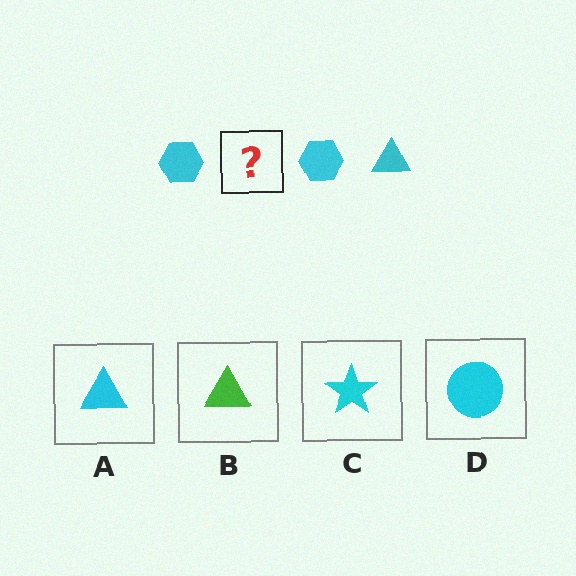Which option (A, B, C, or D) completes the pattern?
A.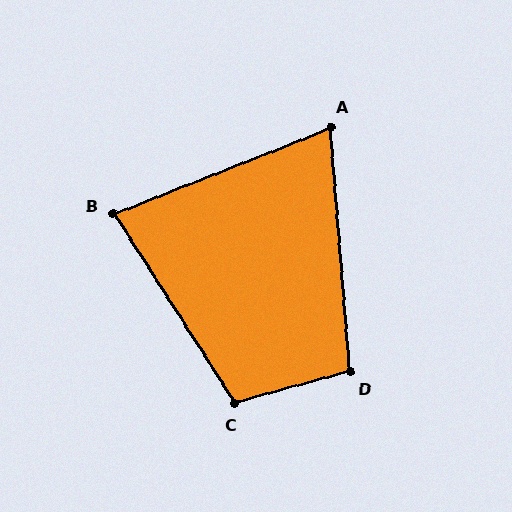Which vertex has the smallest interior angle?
A, at approximately 73 degrees.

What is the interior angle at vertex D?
Approximately 101 degrees (obtuse).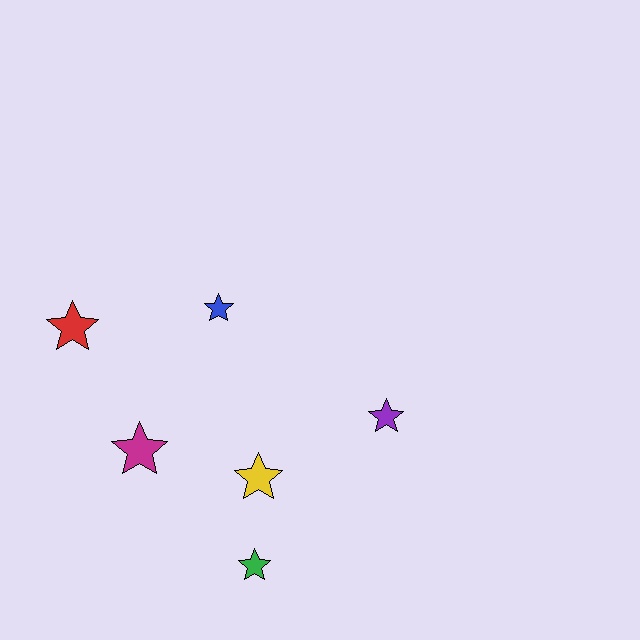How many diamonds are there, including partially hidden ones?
There are no diamonds.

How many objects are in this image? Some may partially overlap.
There are 6 objects.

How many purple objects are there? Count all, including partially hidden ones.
There is 1 purple object.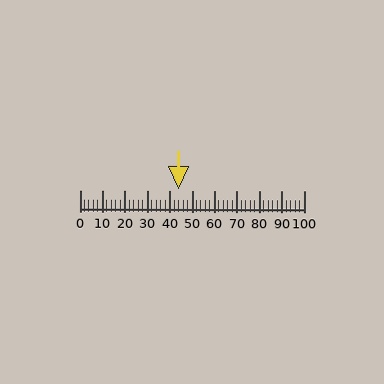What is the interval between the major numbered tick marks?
The major tick marks are spaced 10 units apart.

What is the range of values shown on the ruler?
The ruler shows values from 0 to 100.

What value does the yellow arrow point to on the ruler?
The yellow arrow points to approximately 44.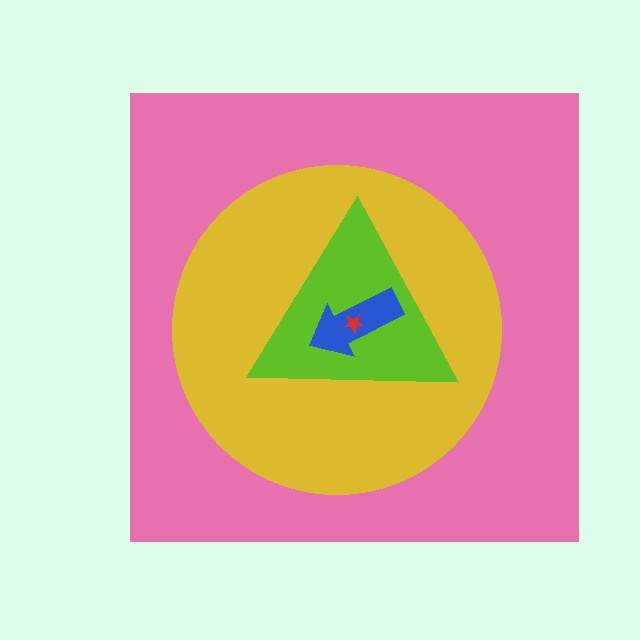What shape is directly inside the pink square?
The yellow circle.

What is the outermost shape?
The pink square.